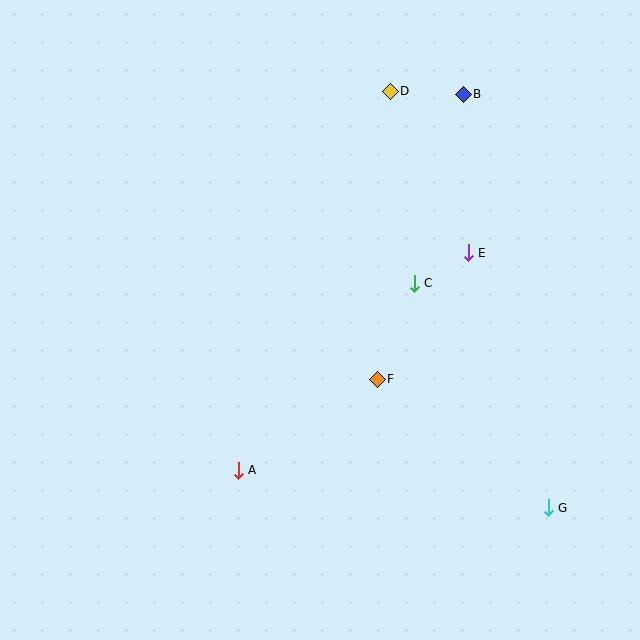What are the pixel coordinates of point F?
Point F is at (377, 379).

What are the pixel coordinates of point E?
Point E is at (468, 253).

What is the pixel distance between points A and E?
The distance between A and E is 317 pixels.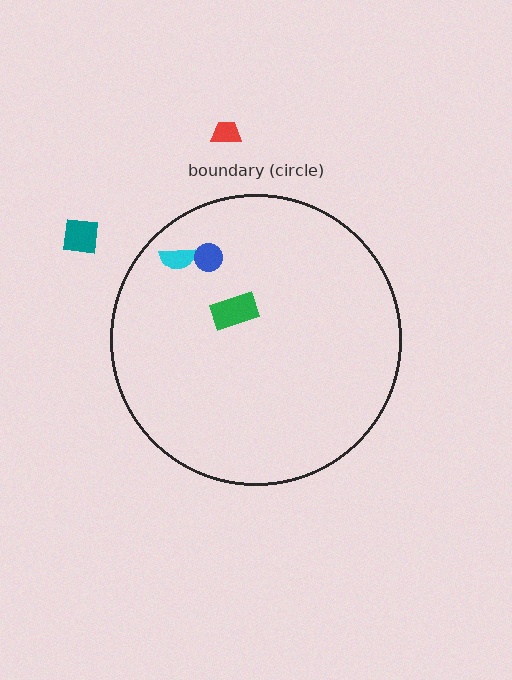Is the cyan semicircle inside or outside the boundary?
Inside.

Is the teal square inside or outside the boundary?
Outside.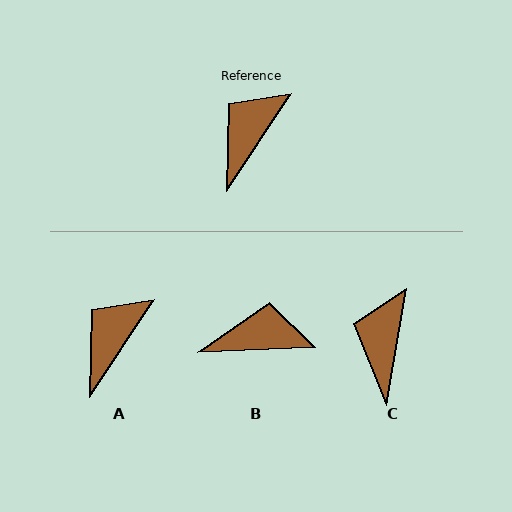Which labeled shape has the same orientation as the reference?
A.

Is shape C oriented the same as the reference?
No, it is off by about 24 degrees.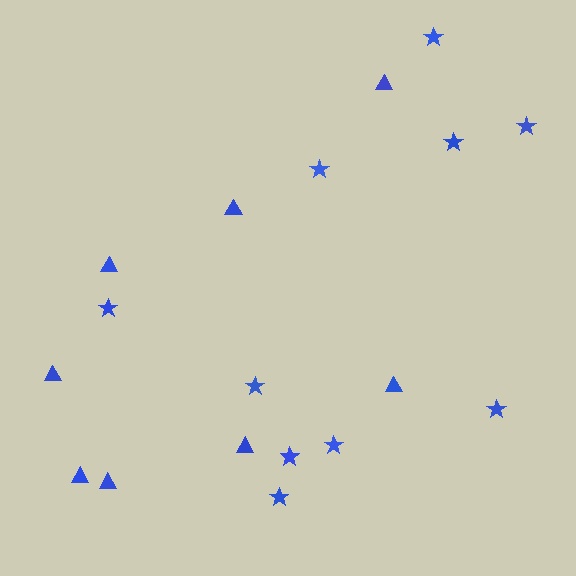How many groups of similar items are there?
There are 2 groups: one group of triangles (8) and one group of stars (10).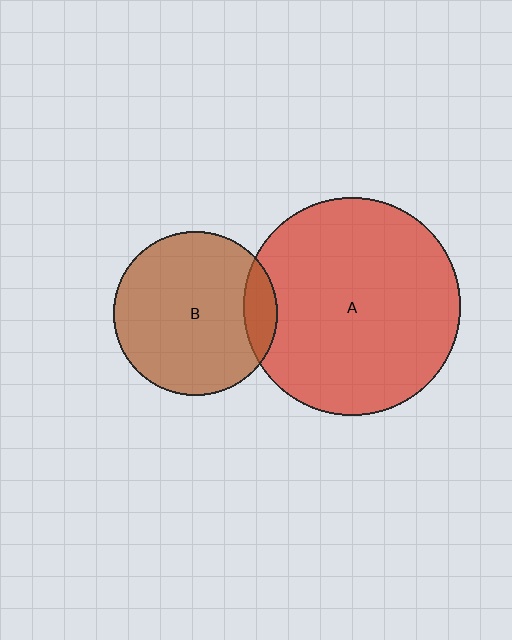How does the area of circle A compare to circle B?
Approximately 1.8 times.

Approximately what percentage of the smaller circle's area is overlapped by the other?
Approximately 10%.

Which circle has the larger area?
Circle A (red).